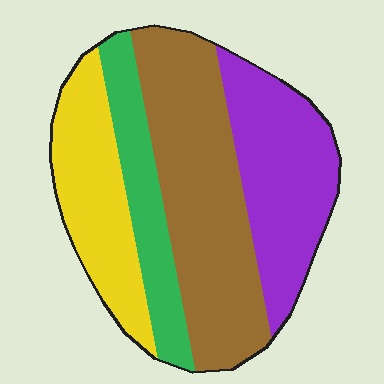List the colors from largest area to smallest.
From largest to smallest: brown, purple, yellow, green.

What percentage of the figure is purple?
Purple takes up about one quarter (1/4) of the figure.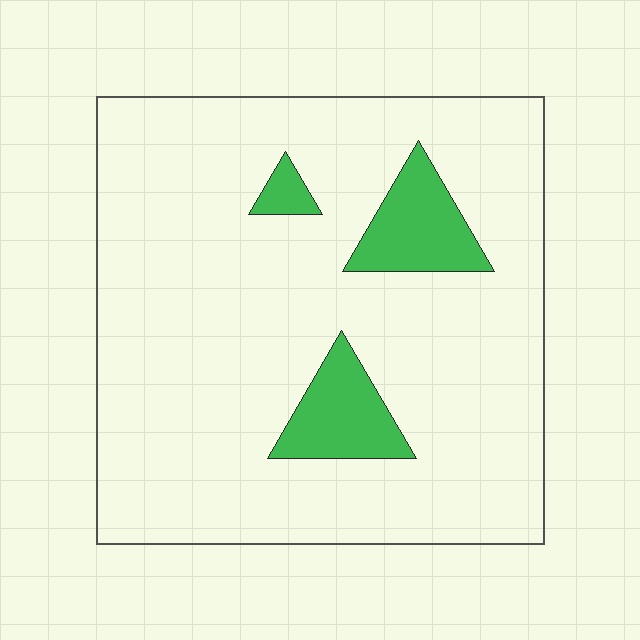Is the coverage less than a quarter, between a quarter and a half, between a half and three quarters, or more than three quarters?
Less than a quarter.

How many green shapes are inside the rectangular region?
3.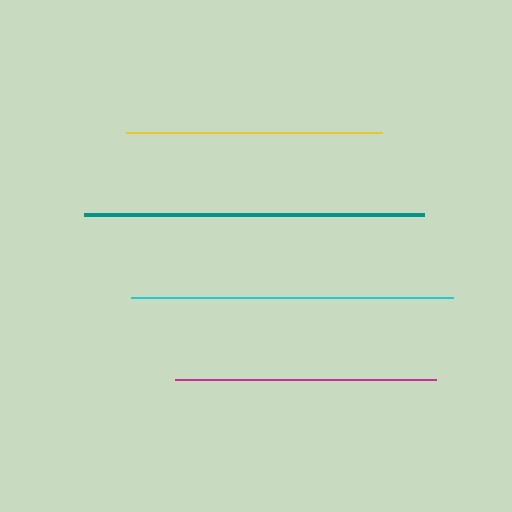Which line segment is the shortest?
The yellow line is the shortest at approximately 256 pixels.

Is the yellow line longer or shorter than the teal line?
The teal line is longer than the yellow line.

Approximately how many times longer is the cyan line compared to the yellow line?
The cyan line is approximately 1.3 times the length of the yellow line.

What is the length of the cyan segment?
The cyan segment is approximately 322 pixels long.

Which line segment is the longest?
The teal line is the longest at approximately 339 pixels.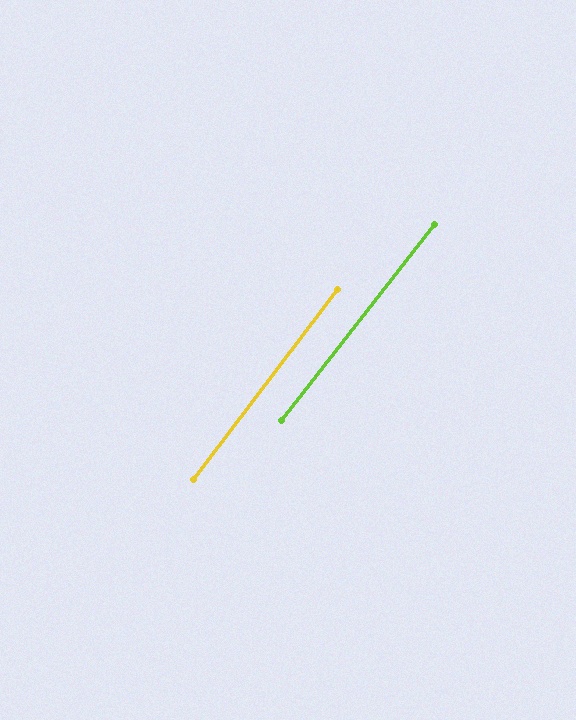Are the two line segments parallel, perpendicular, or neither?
Parallel — their directions differ by only 0.8°.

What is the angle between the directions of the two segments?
Approximately 1 degree.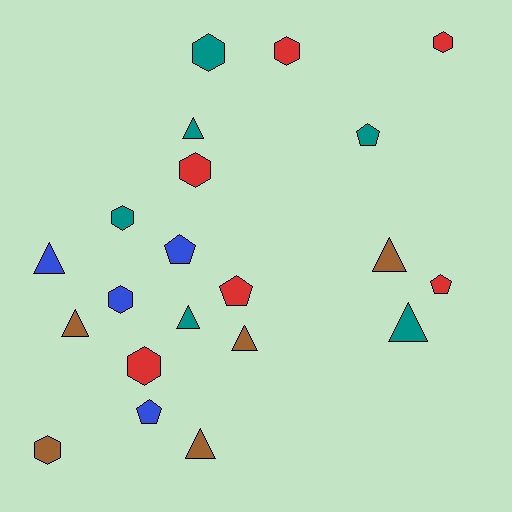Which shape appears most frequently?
Hexagon, with 8 objects.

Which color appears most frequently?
Teal, with 6 objects.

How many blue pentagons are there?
There are 2 blue pentagons.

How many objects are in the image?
There are 21 objects.